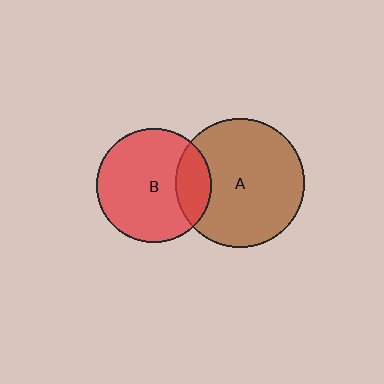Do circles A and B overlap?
Yes.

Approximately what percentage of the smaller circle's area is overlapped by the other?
Approximately 20%.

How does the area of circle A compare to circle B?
Approximately 1.3 times.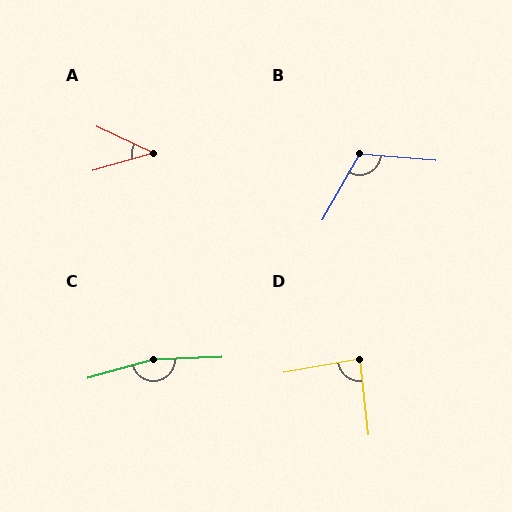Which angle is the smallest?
A, at approximately 41 degrees.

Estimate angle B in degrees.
Approximately 115 degrees.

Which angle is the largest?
C, at approximately 167 degrees.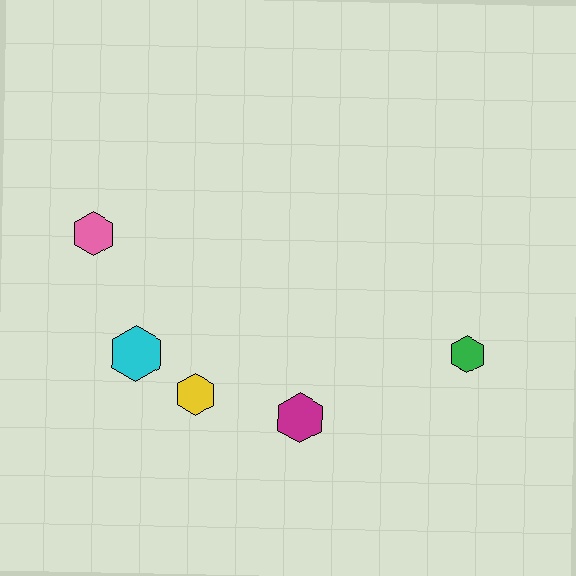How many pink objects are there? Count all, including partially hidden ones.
There is 1 pink object.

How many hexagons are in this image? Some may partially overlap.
There are 5 hexagons.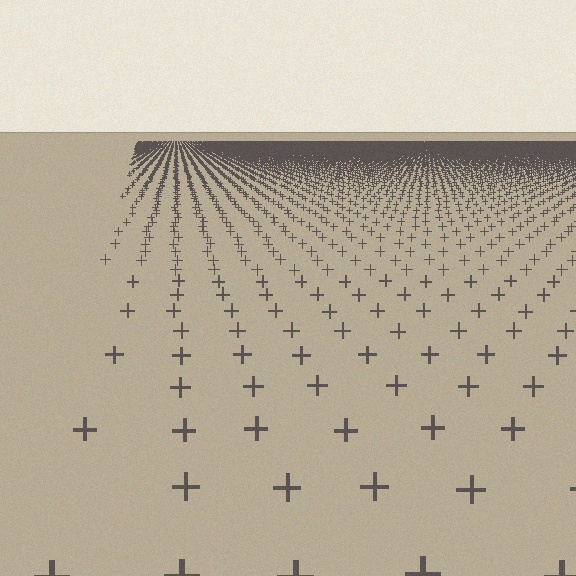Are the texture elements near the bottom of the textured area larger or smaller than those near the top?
Larger. Near the bottom, elements are closer to the viewer and appear at a bigger on-screen size.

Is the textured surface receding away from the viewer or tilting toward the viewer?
The surface is receding away from the viewer. Texture elements get smaller and denser toward the top.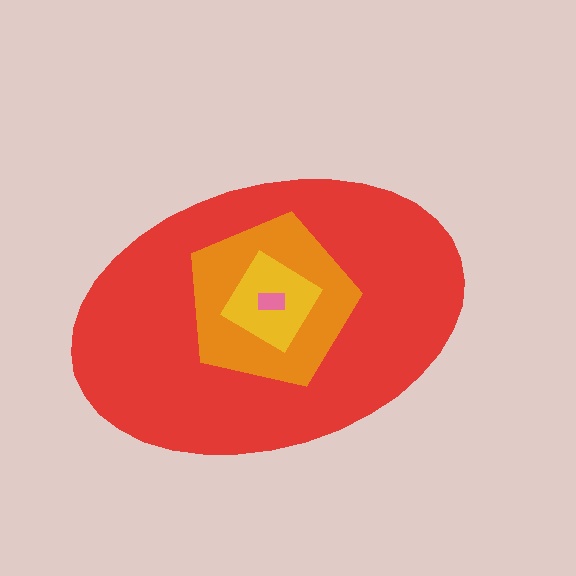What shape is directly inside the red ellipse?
The orange pentagon.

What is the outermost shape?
The red ellipse.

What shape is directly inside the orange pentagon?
The yellow diamond.